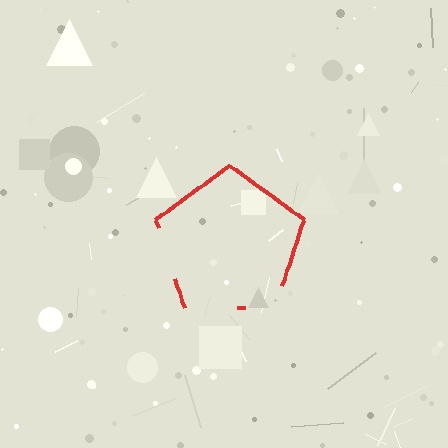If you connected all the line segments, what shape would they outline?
They would outline a pentagon.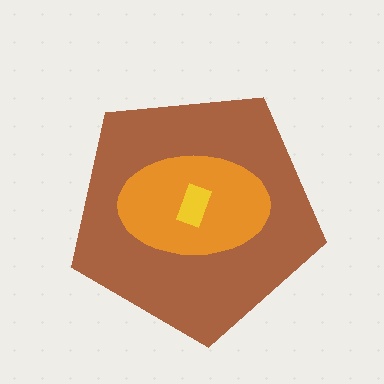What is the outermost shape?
The brown pentagon.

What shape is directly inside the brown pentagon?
The orange ellipse.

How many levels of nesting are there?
3.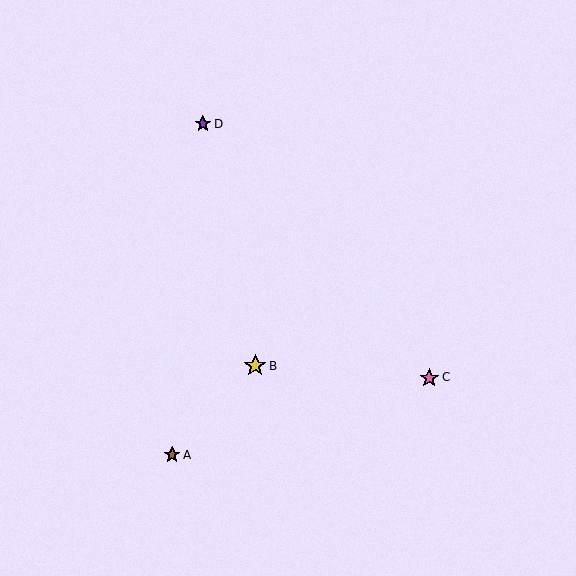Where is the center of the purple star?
The center of the purple star is at (203, 123).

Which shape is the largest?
The yellow star (labeled B) is the largest.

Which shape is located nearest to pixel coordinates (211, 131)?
The purple star (labeled D) at (203, 123) is nearest to that location.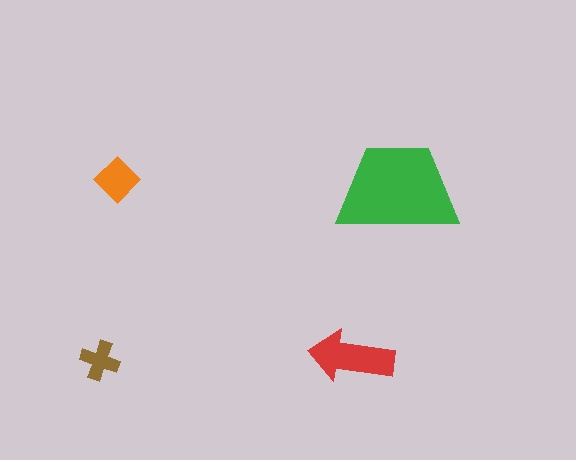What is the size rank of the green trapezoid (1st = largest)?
1st.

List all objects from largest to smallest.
The green trapezoid, the red arrow, the orange diamond, the brown cross.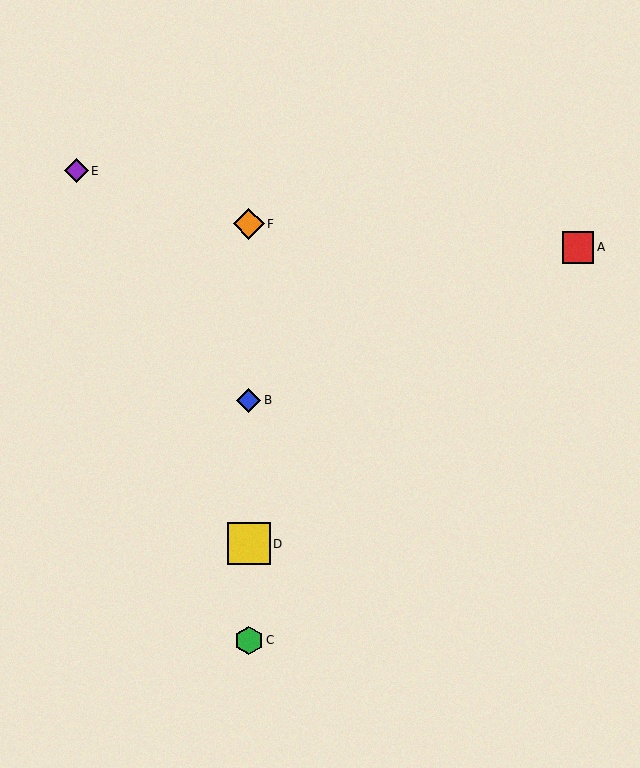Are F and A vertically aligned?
No, F is at x≈249 and A is at x≈578.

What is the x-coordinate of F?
Object F is at x≈249.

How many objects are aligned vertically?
4 objects (B, C, D, F) are aligned vertically.